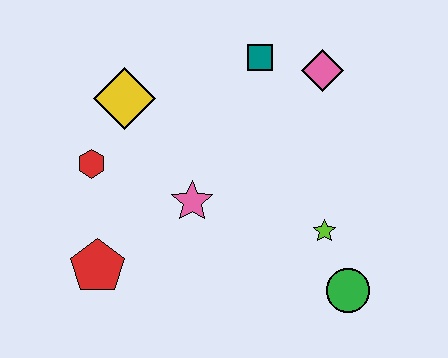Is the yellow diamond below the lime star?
No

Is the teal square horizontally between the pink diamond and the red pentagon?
Yes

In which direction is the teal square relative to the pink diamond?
The teal square is to the left of the pink diamond.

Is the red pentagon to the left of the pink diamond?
Yes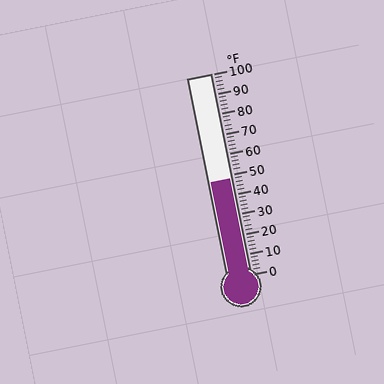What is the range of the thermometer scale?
The thermometer scale ranges from 0°F to 100°F.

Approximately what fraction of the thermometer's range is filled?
The thermometer is filled to approximately 50% of its range.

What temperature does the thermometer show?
The thermometer shows approximately 48°F.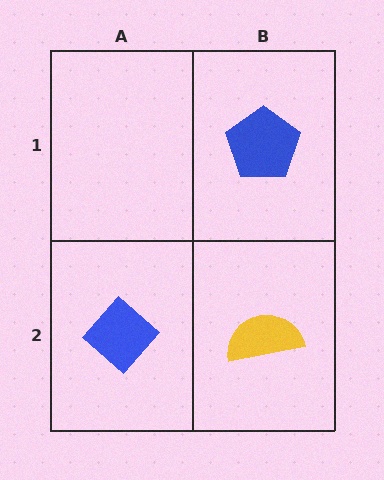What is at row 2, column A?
A blue diamond.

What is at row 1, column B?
A blue pentagon.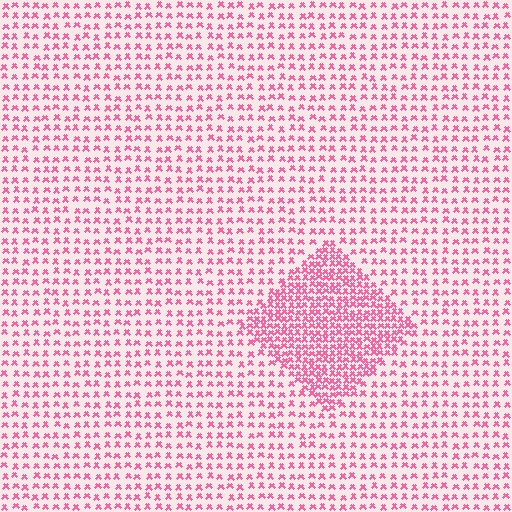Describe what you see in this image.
The image contains small pink elements arranged at two different densities. A diamond-shaped region is visible where the elements are more densely packed than the surrounding area.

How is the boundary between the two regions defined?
The boundary is defined by a change in element density (approximately 2.2x ratio). All elements are the same color, size, and shape.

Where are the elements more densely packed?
The elements are more densely packed inside the diamond boundary.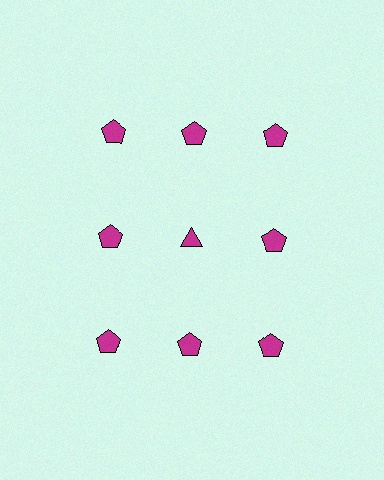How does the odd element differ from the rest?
It has a different shape: triangle instead of pentagon.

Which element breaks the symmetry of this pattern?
The magenta triangle in the second row, second from left column breaks the symmetry. All other shapes are magenta pentagons.